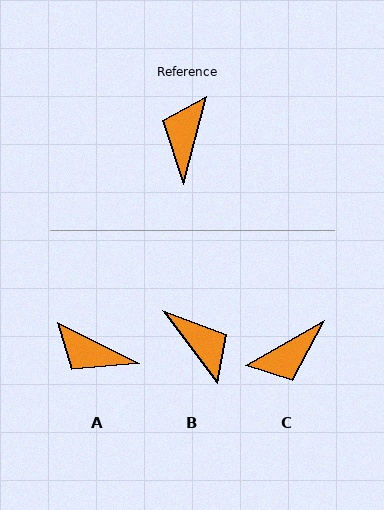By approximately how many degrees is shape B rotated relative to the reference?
Approximately 129 degrees clockwise.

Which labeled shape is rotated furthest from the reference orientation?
C, about 134 degrees away.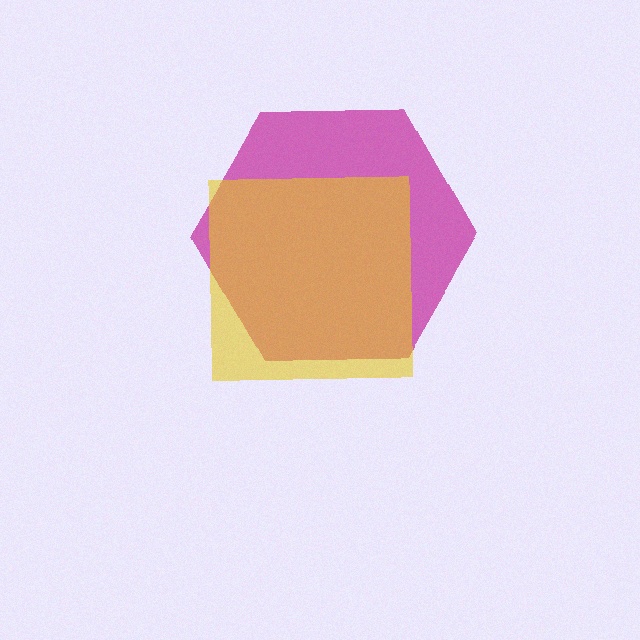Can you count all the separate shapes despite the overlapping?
Yes, there are 2 separate shapes.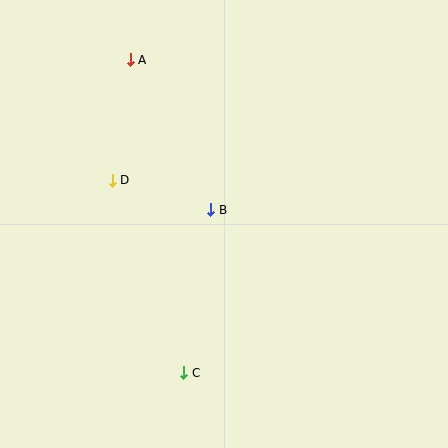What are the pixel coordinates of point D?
Point D is at (112, 180).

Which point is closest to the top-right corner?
Point B is closest to the top-right corner.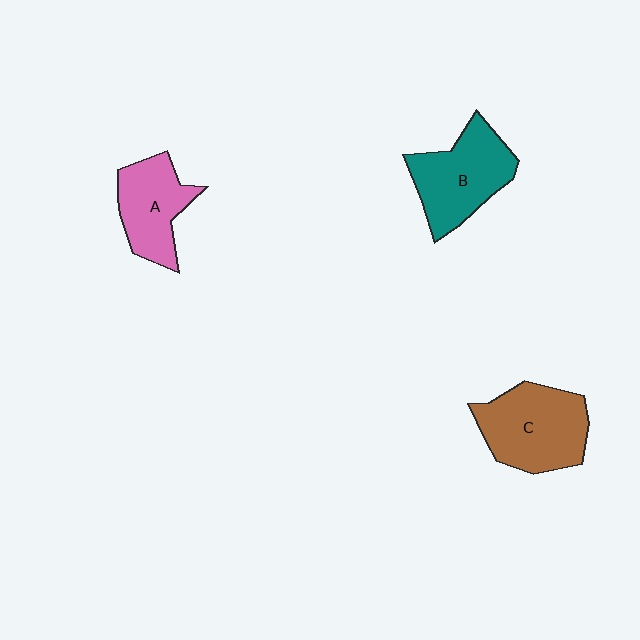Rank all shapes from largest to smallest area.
From largest to smallest: C (brown), B (teal), A (pink).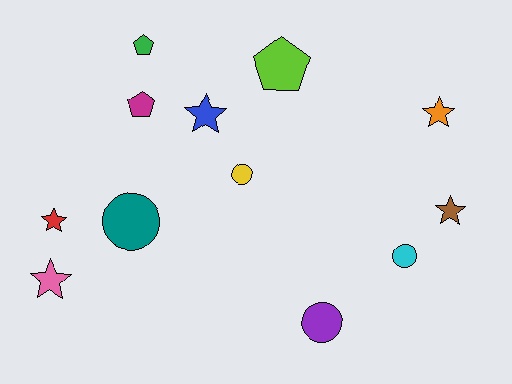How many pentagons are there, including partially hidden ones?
There are 3 pentagons.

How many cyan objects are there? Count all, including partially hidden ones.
There is 1 cyan object.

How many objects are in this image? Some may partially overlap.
There are 12 objects.